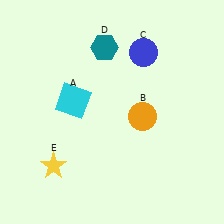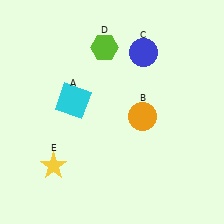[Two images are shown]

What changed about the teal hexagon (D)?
In Image 1, D is teal. In Image 2, it changed to lime.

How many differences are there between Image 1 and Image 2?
There is 1 difference between the two images.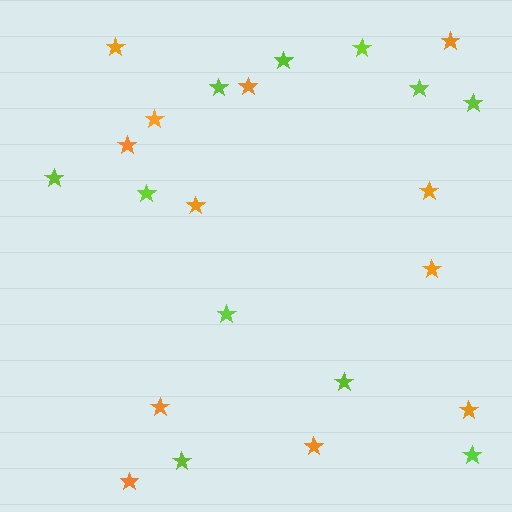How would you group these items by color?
There are 2 groups: one group of orange stars (12) and one group of lime stars (11).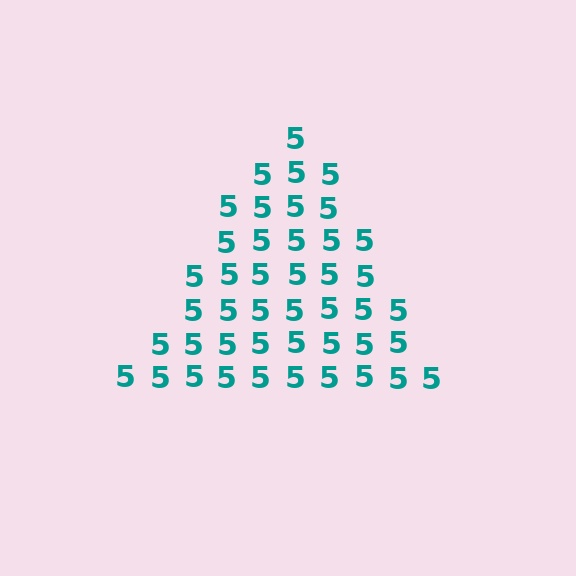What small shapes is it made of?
It is made of small digit 5's.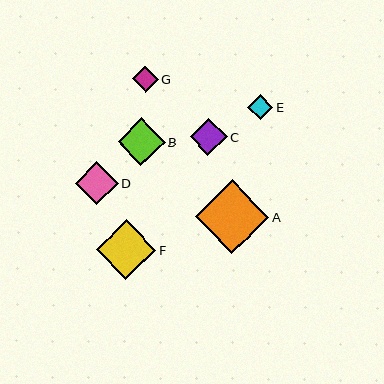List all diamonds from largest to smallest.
From largest to smallest: A, F, B, D, C, G, E.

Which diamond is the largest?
Diamond A is the largest with a size of approximately 74 pixels.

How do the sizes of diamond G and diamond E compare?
Diamond G and diamond E are approximately the same size.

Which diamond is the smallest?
Diamond E is the smallest with a size of approximately 25 pixels.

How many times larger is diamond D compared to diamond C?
Diamond D is approximately 1.2 times the size of diamond C.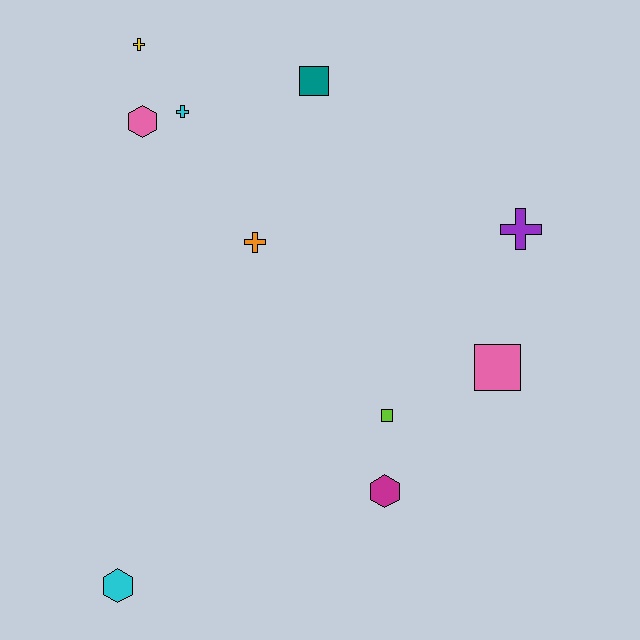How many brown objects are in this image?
There are no brown objects.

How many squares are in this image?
There are 3 squares.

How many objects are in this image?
There are 10 objects.